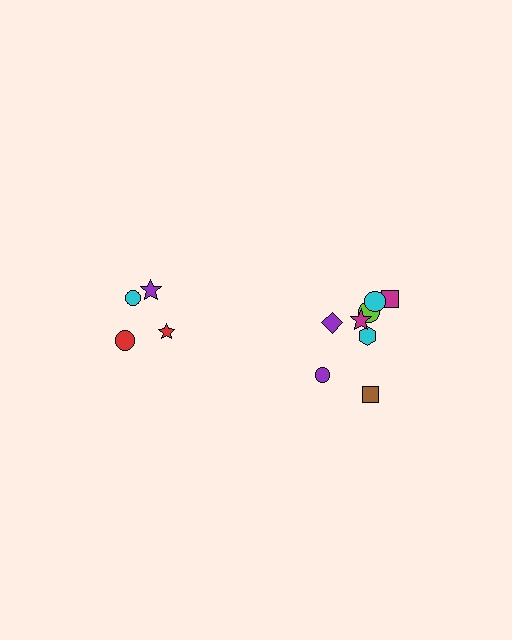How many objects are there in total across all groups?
There are 12 objects.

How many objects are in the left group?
There are 4 objects.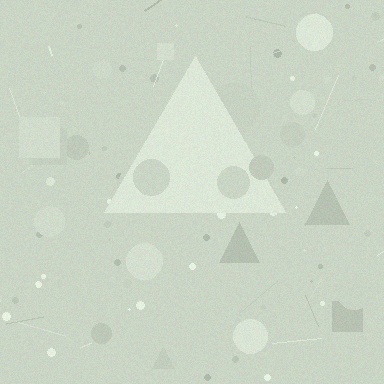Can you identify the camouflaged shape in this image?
The camouflaged shape is a triangle.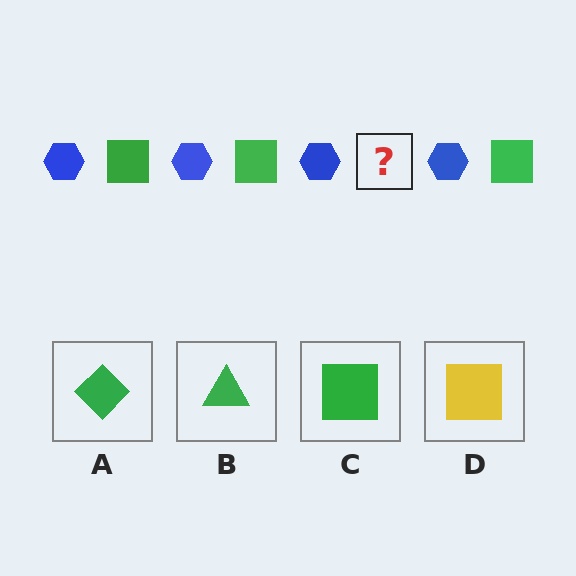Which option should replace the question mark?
Option C.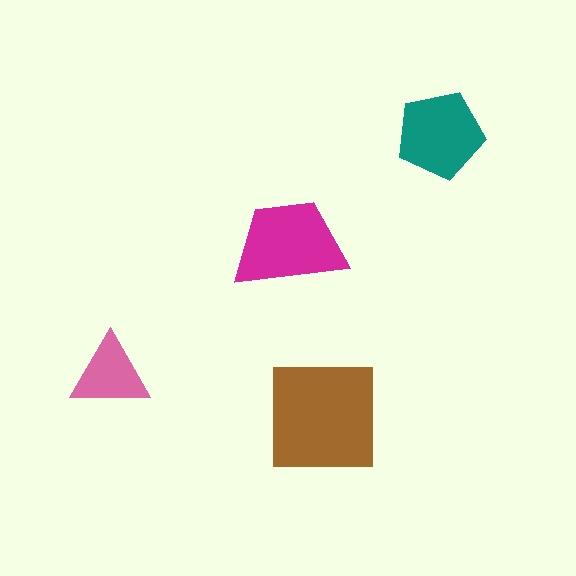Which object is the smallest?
The pink triangle.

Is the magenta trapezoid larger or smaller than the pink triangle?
Larger.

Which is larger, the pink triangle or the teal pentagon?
The teal pentagon.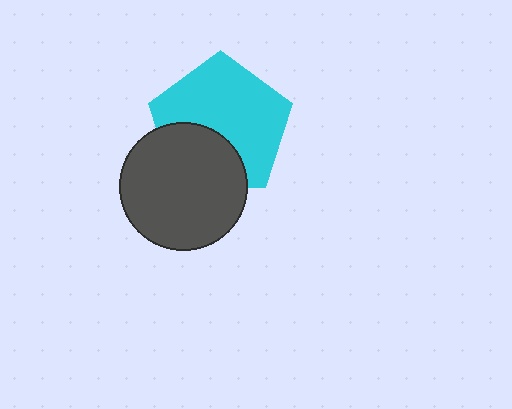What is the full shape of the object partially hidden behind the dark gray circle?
The partially hidden object is a cyan pentagon.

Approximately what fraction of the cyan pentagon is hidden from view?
Roughly 33% of the cyan pentagon is hidden behind the dark gray circle.